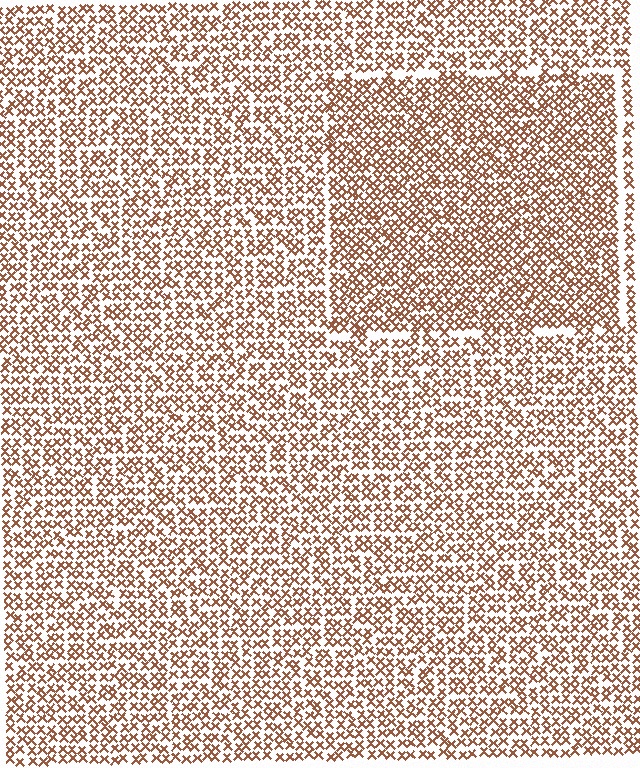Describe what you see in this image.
The image contains small brown elements arranged at two different densities. A rectangle-shaped region is visible where the elements are more densely packed than the surrounding area.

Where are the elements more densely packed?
The elements are more densely packed inside the rectangle boundary.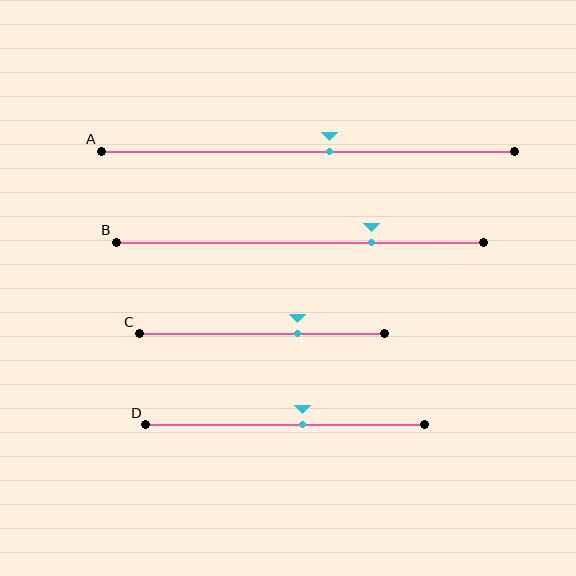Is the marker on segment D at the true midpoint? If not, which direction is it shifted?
No, the marker on segment D is shifted to the right by about 6% of the segment length.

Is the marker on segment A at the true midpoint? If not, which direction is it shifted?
No, the marker on segment A is shifted to the right by about 5% of the segment length.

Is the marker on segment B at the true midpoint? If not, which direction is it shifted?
No, the marker on segment B is shifted to the right by about 20% of the segment length.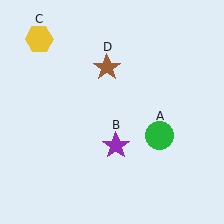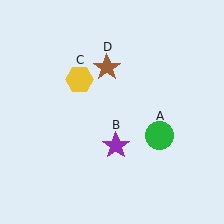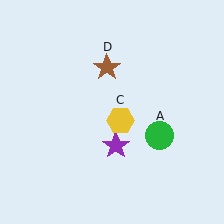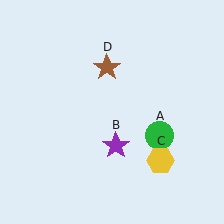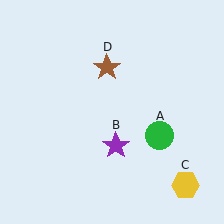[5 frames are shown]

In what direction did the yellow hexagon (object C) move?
The yellow hexagon (object C) moved down and to the right.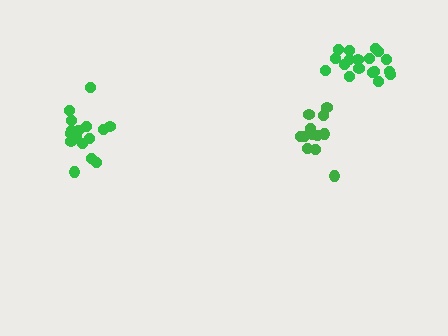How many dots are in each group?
Group 1: 16 dots, Group 2: 18 dots, Group 3: 13 dots (47 total).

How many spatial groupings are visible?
There are 3 spatial groupings.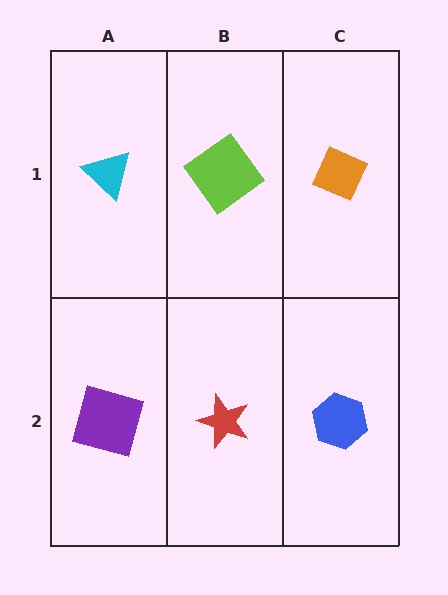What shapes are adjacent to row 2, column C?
An orange diamond (row 1, column C), a red star (row 2, column B).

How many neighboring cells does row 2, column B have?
3.